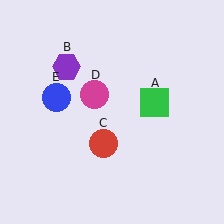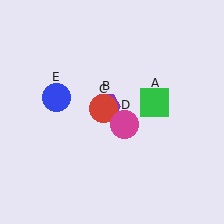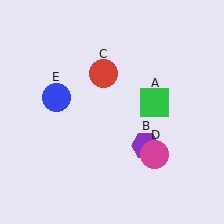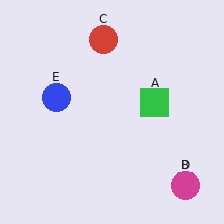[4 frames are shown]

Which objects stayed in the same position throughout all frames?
Green square (object A) and blue circle (object E) remained stationary.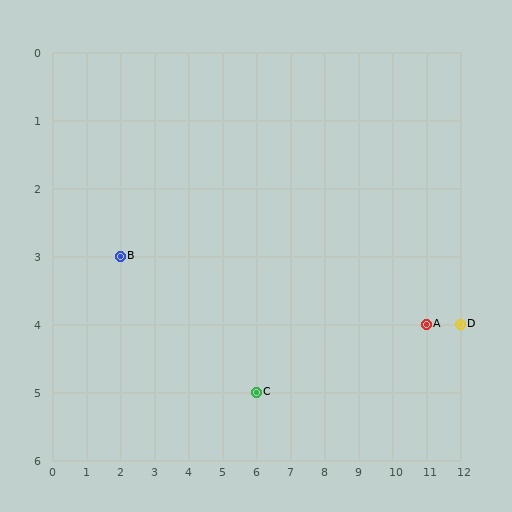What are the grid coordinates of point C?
Point C is at grid coordinates (6, 5).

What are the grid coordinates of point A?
Point A is at grid coordinates (11, 4).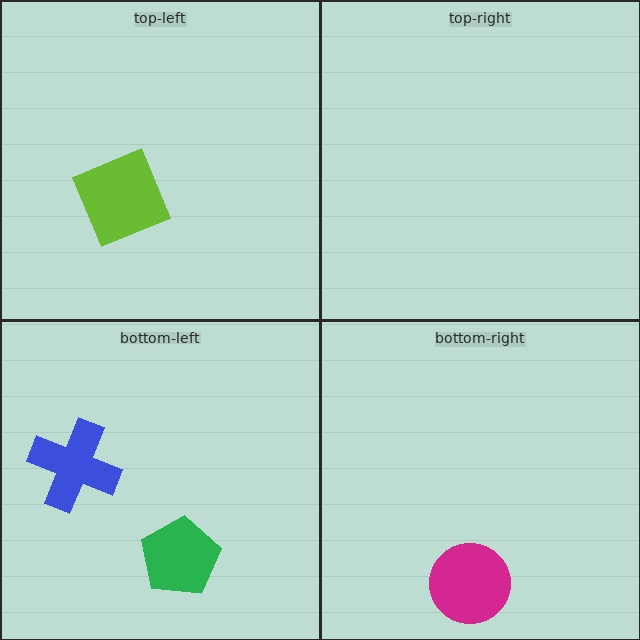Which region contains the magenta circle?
The bottom-right region.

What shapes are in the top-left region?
The lime square.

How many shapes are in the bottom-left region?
2.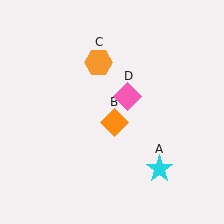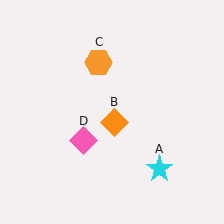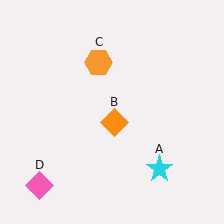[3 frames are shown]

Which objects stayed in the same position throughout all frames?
Cyan star (object A) and orange diamond (object B) and orange hexagon (object C) remained stationary.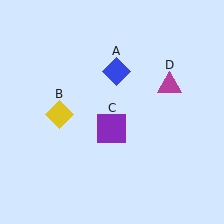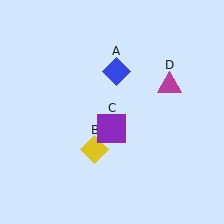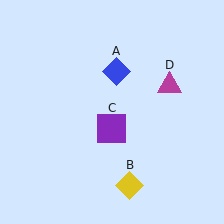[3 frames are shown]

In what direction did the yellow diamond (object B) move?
The yellow diamond (object B) moved down and to the right.